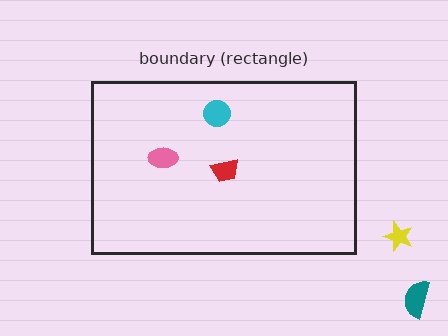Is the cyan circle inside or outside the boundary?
Inside.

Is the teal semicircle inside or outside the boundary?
Outside.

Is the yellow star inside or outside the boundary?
Outside.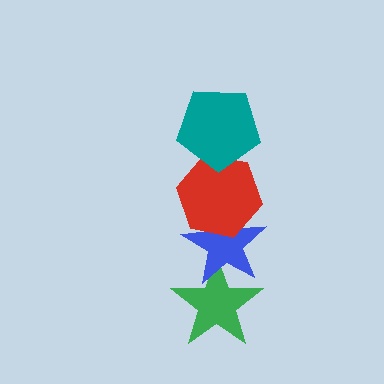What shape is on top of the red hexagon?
The teal pentagon is on top of the red hexagon.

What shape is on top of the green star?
The blue star is on top of the green star.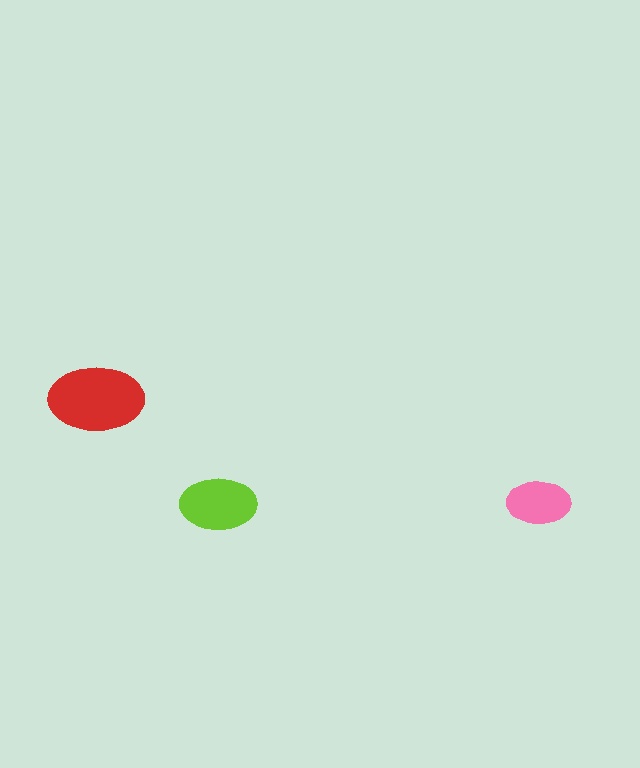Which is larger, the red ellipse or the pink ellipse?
The red one.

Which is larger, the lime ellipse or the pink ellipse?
The lime one.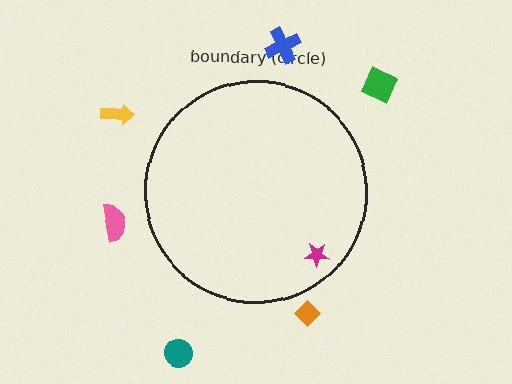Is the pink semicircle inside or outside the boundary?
Outside.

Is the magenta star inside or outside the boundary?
Inside.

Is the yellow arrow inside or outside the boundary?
Outside.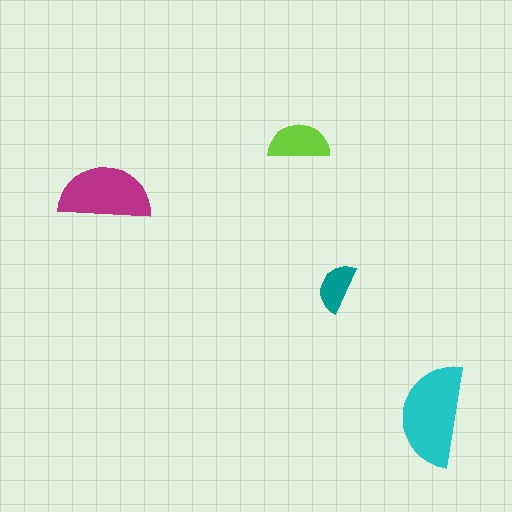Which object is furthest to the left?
The magenta semicircle is leftmost.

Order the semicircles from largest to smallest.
the cyan one, the magenta one, the lime one, the teal one.